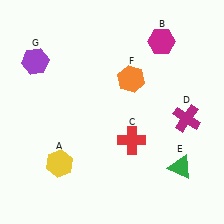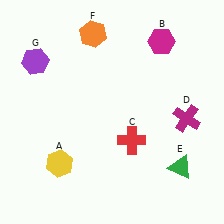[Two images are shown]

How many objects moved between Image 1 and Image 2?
1 object moved between the two images.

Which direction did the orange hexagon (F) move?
The orange hexagon (F) moved up.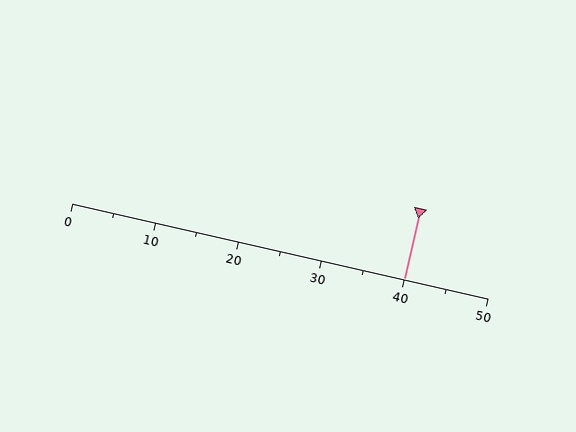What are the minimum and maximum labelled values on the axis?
The axis runs from 0 to 50.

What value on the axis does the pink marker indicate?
The marker indicates approximately 40.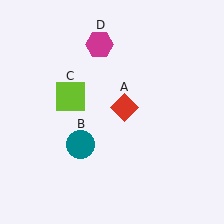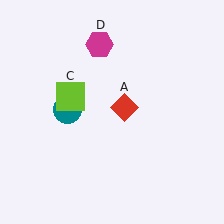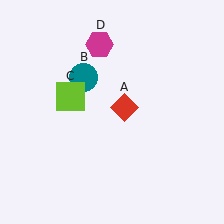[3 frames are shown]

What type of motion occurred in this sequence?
The teal circle (object B) rotated clockwise around the center of the scene.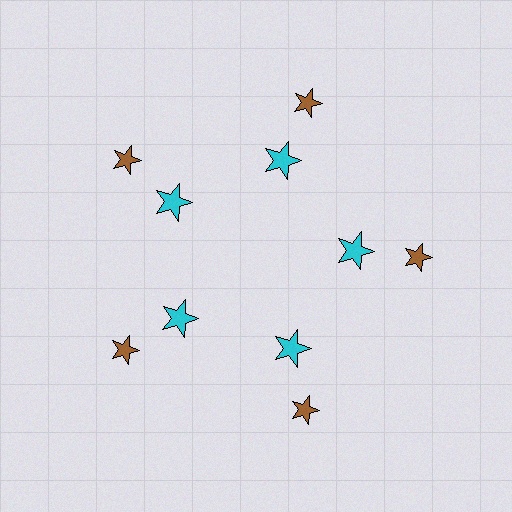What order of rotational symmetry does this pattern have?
This pattern has 5-fold rotational symmetry.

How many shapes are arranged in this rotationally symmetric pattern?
There are 10 shapes, arranged in 5 groups of 2.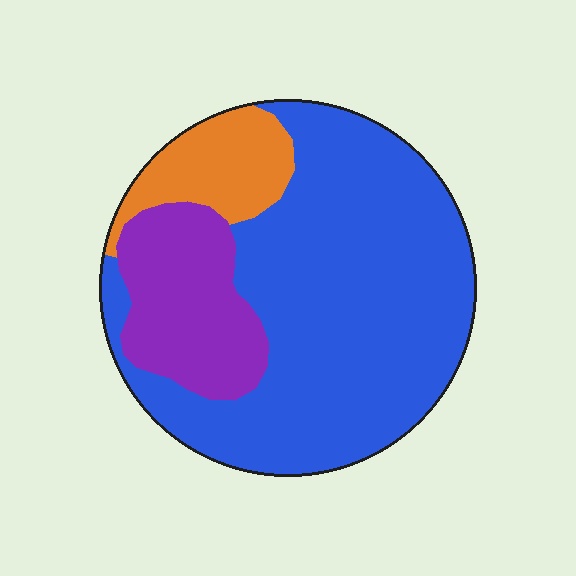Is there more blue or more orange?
Blue.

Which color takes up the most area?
Blue, at roughly 70%.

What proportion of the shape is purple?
Purple covers roughly 20% of the shape.